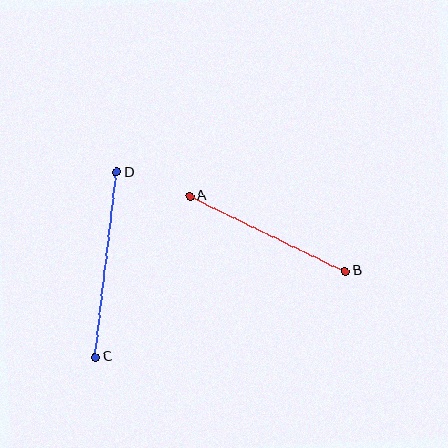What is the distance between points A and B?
The distance is approximately 173 pixels.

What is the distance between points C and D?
The distance is approximately 186 pixels.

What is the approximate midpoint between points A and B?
The midpoint is at approximately (268, 234) pixels.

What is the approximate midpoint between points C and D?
The midpoint is at approximately (106, 265) pixels.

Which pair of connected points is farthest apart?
Points C and D are farthest apart.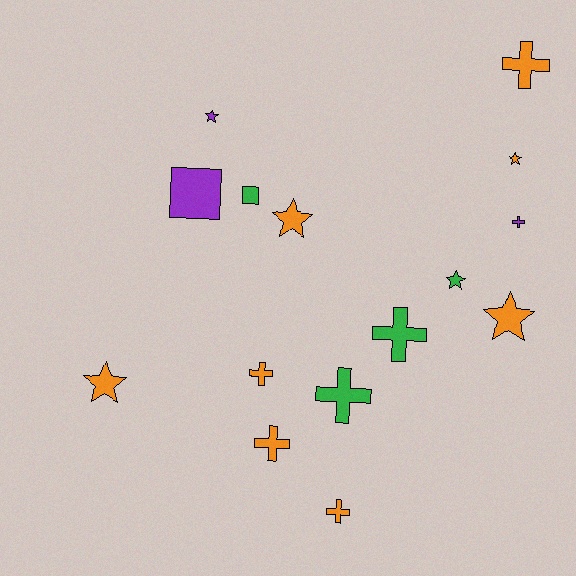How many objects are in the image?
There are 15 objects.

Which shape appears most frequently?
Cross, with 7 objects.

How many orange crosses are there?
There are 4 orange crosses.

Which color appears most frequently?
Orange, with 8 objects.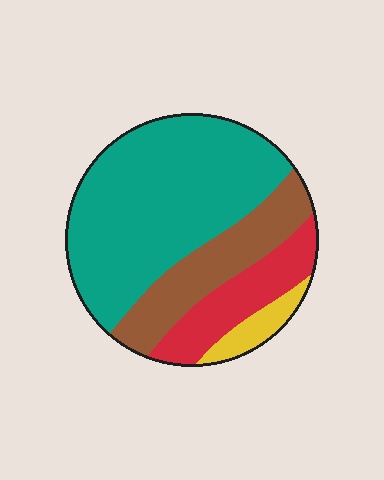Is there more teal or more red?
Teal.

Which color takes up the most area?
Teal, at roughly 55%.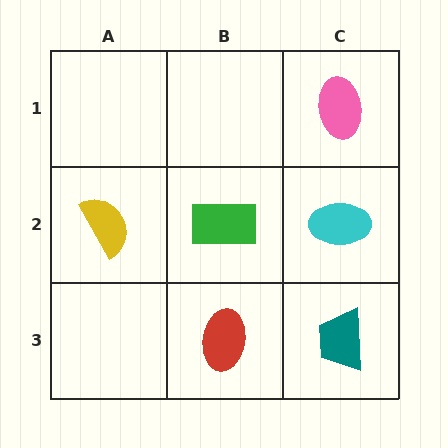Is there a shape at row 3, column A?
No, that cell is empty.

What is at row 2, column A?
A yellow semicircle.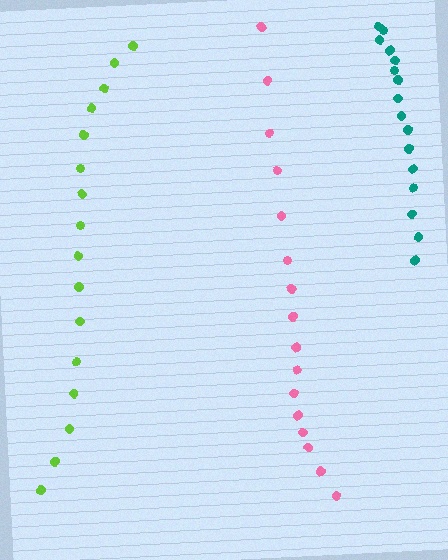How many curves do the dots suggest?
There are 3 distinct paths.